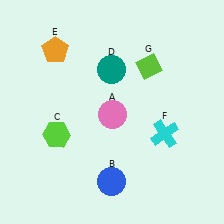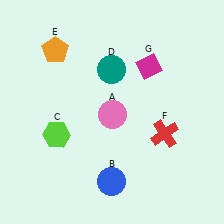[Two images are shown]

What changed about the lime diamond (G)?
In Image 1, G is lime. In Image 2, it changed to magenta.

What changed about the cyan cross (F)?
In Image 1, F is cyan. In Image 2, it changed to red.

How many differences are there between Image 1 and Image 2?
There are 2 differences between the two images.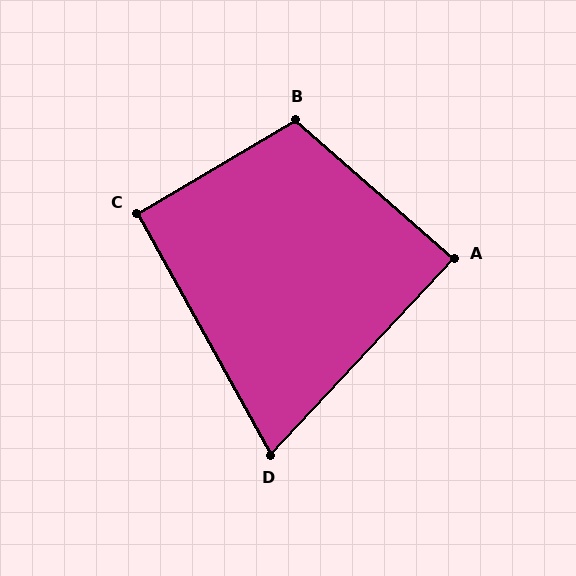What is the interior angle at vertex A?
Approximately 88 degrees (approximately right).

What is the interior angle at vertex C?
Approximately 92 degrees (approximately right).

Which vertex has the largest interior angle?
B, at approximately 108 degrees.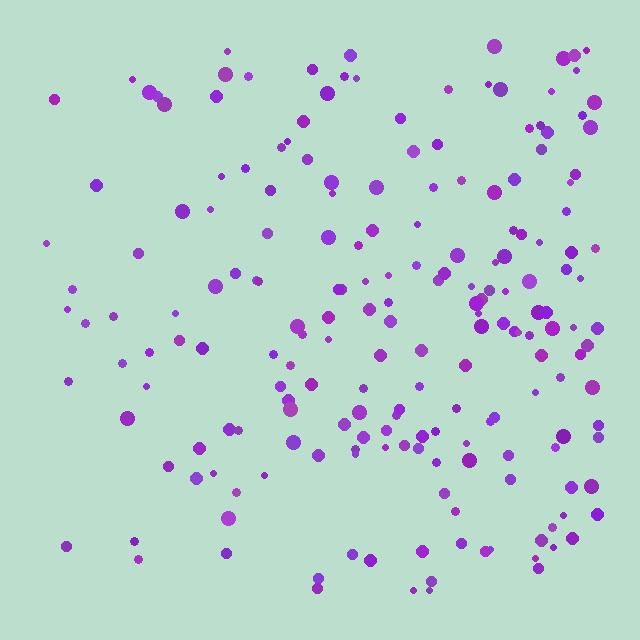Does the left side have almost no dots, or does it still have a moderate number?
Still a moderate number, just noticeably fewer than the right.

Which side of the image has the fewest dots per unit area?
The left.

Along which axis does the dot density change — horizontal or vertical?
Horizontal.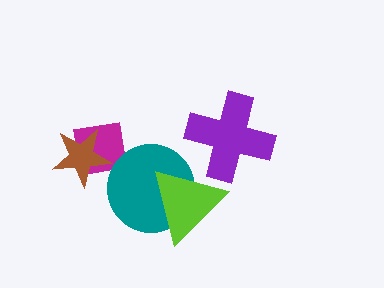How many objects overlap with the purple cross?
1 object overlaps with the purple cross.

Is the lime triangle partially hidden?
Yes, it is partially covered by another shape.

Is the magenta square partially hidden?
Yes, it is partially covered by another shape.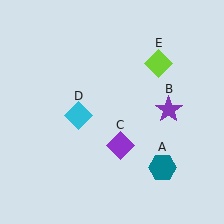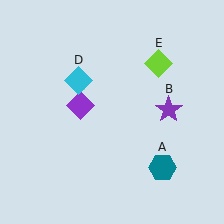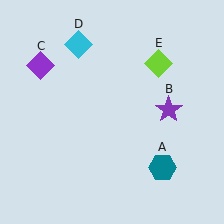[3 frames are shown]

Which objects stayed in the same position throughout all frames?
Teal hexagon (object A) and purple star (object B) and lime diamond (object E) remained stationary.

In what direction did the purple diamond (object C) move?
The purple diamond (object C) moved up and to the left.